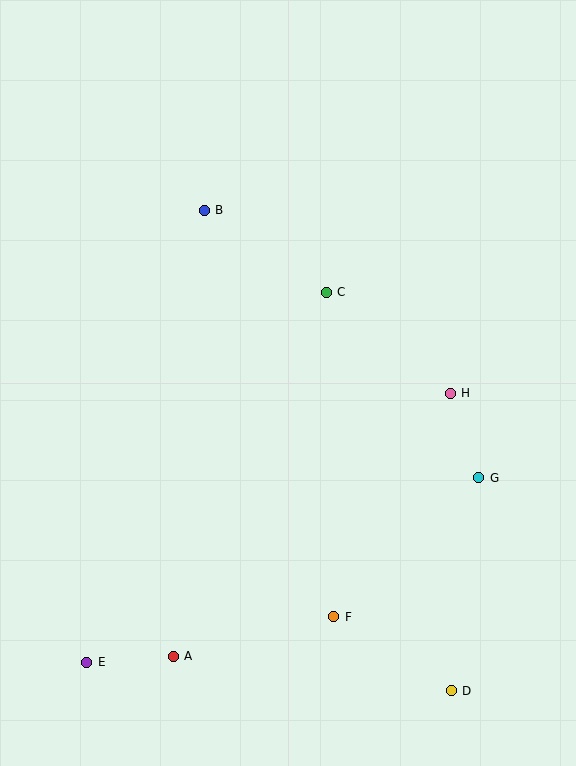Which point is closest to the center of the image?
Point C at (326, 292) is closest to the center.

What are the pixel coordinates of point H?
Point H is at (450, 394).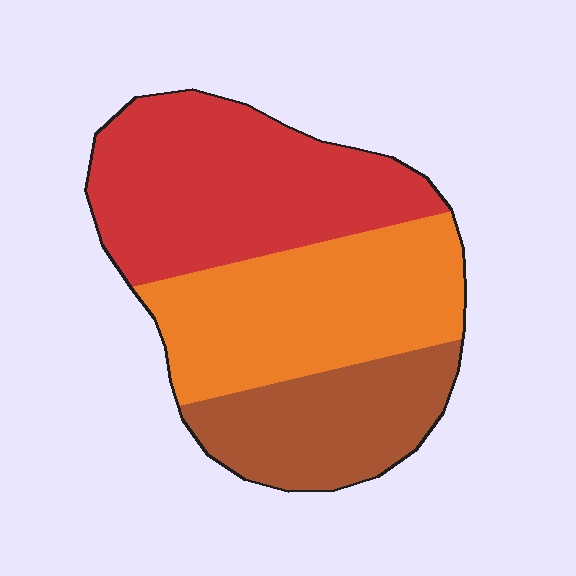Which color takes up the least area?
Brown, at roughly 25%.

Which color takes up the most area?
Red, at roughly 40%.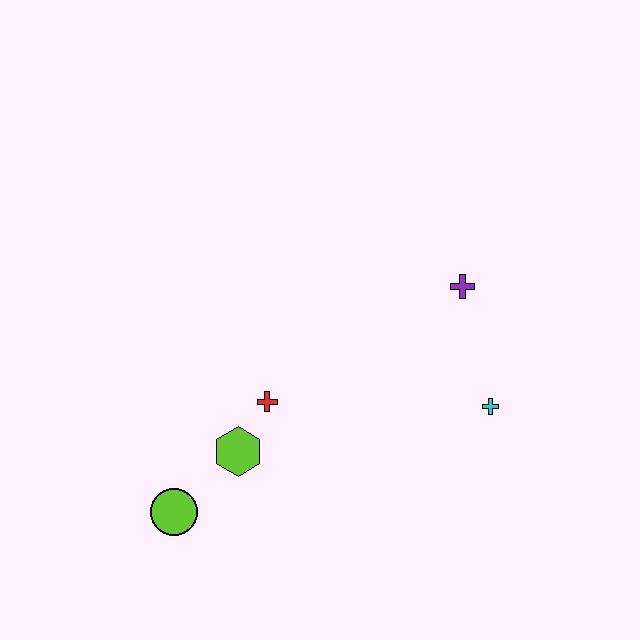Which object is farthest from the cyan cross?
The lime circle is farthest from the cyan cross.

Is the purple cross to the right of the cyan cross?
No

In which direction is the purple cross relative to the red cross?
The purple cross is to the right of the red cross.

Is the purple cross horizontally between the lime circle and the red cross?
No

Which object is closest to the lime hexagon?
The red cross is closest to the lime hexagon.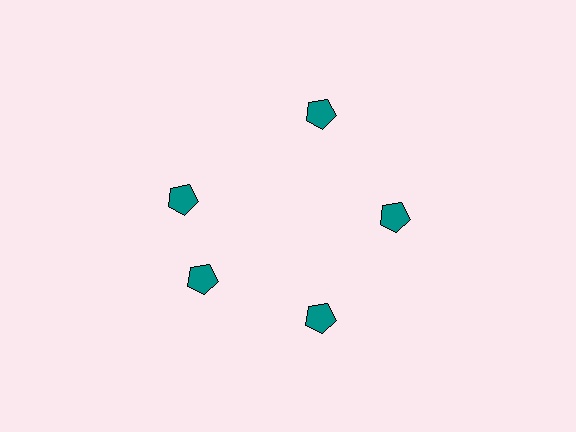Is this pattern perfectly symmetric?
No. The 5 teal pentagons are arranged in a ring, but one element near the 10 o'clock position is rotated out of alignment along the ring, breaking the 5-fold rotational symmetry.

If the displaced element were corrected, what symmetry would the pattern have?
It would have 5-fold rotational symmetry — the pattern would map onto itself every 72 degrees.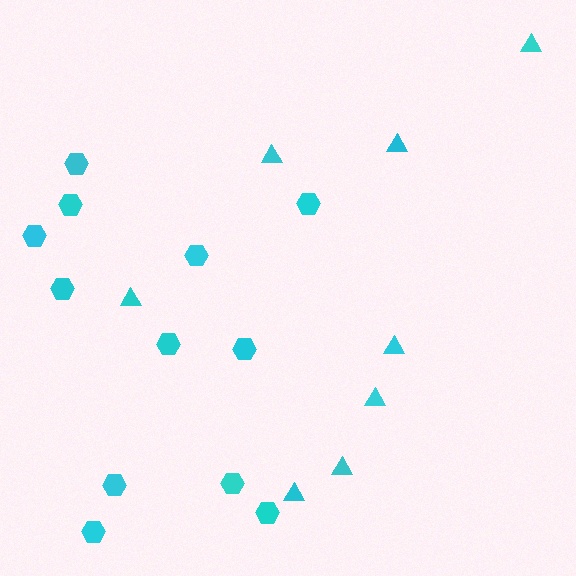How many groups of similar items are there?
There are 2 groups: one group of triangles (8) and one group of hexagons (12).